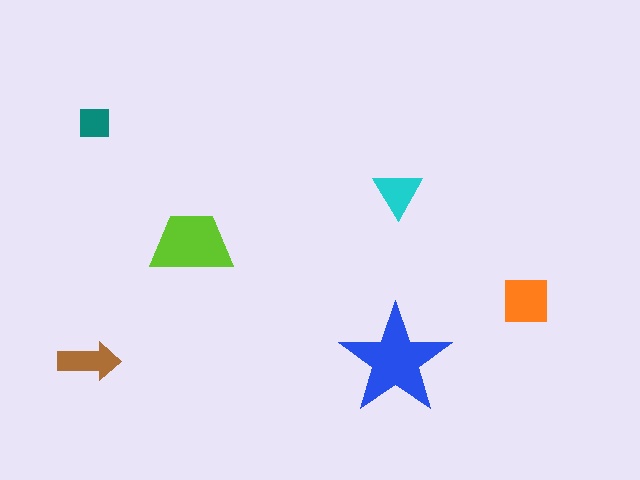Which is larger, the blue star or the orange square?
The blue star.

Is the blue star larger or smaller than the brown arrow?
Larger.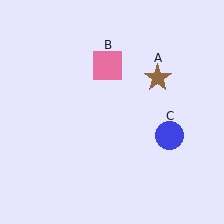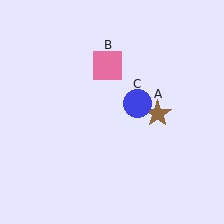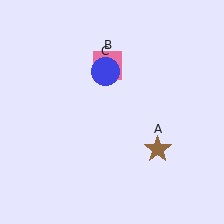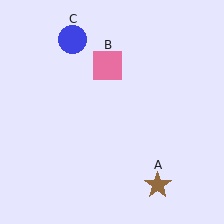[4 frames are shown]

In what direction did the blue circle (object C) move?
The blue circle (object C) moved up and to the left.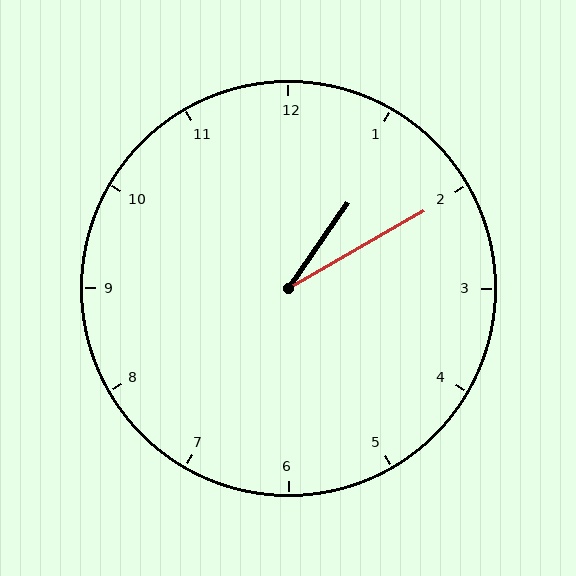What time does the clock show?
1:10.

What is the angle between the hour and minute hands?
Approximately 25 degrees.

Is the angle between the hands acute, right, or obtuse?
It is acute.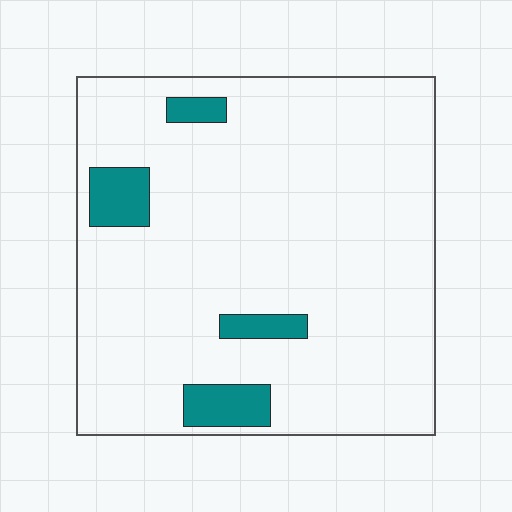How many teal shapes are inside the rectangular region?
4.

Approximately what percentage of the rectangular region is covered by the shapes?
Approximately 10%.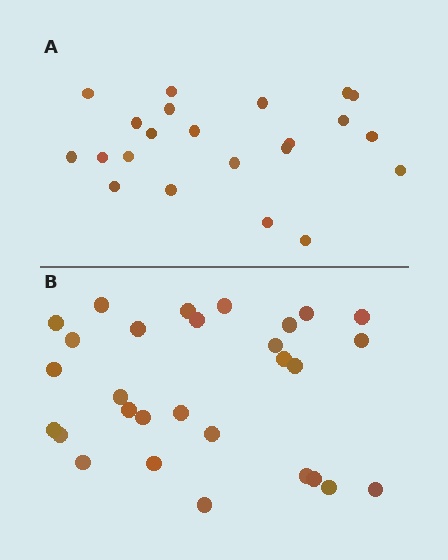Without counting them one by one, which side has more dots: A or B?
Region B (the bottom region) has more dots.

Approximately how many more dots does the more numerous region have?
Region B has roughly 8 or so more dots than region A.